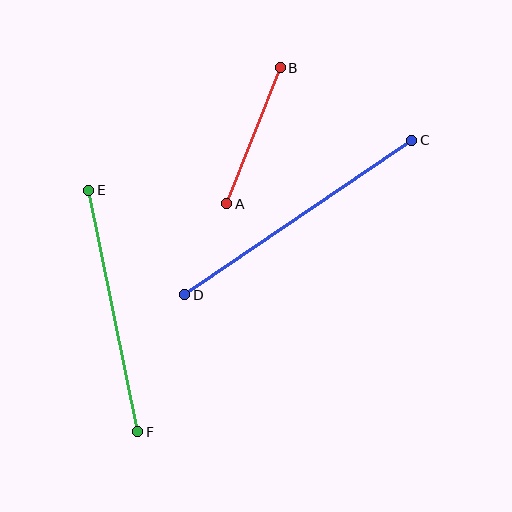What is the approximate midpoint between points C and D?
The midpoint is at approximately (298, 218) pixels.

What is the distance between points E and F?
The distance is approximately 246 pixels.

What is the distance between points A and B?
The distance is approximately 146 pixels.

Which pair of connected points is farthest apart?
Points C and D are farthest apart.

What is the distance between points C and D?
The distance is approximately 275 pixels.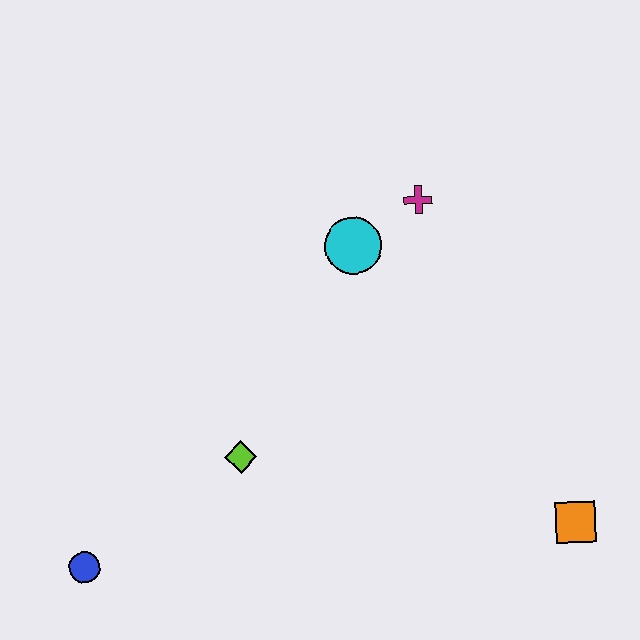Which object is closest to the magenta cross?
The cyan circle is closest to the magenta cross.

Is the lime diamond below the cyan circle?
Yes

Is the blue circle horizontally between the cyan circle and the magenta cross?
No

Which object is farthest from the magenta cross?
The blue circle is farthest from the magenta cross.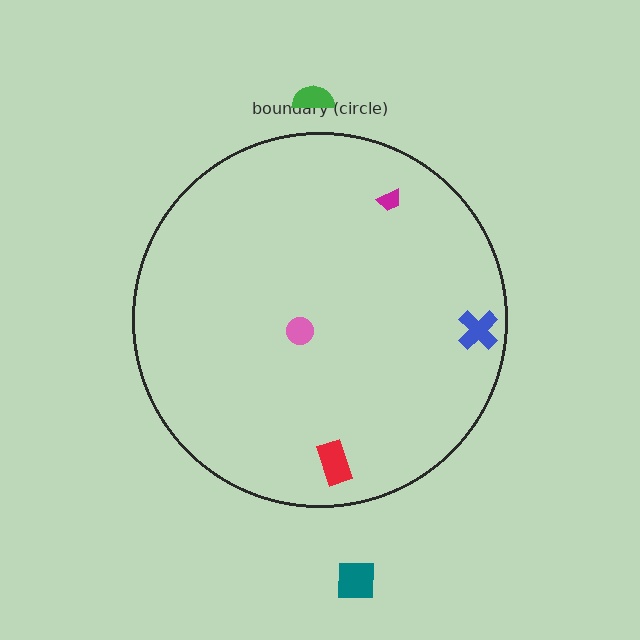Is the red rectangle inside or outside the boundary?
Inside.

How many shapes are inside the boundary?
4 inside, 2 outside.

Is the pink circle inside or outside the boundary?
Inside.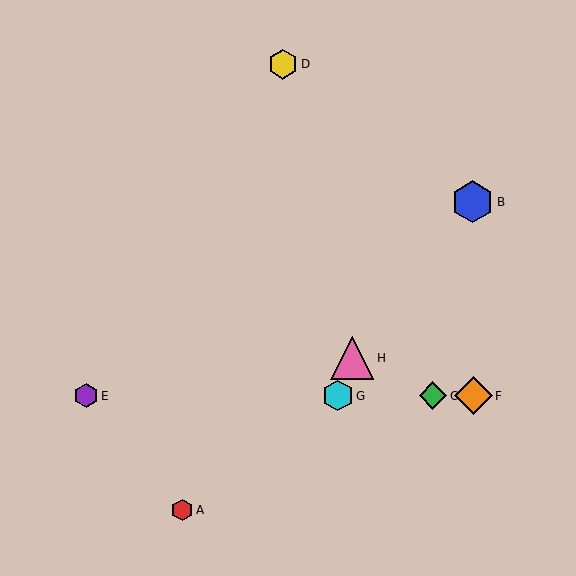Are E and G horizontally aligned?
Yes, both are at y≈396.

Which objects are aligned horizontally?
Objects C, E, F, G are aligned horizontally.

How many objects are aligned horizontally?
4 objects (C, E, F, G) are aligned horizontally.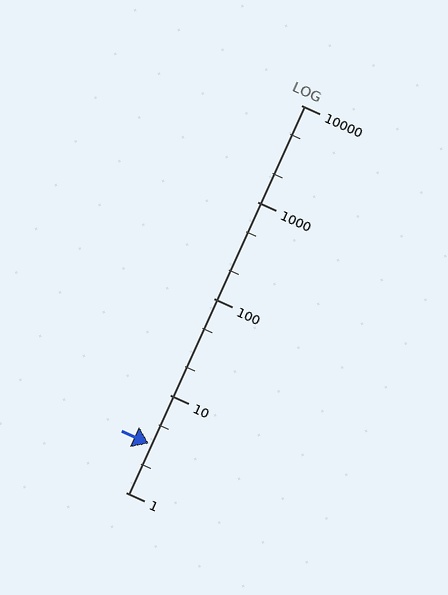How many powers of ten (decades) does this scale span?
The scale spans 4 decades, from 1 to 10000.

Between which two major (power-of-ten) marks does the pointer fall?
The pointer is between 1 and 10.